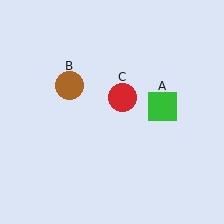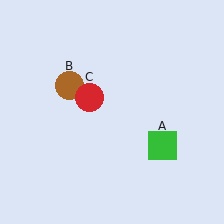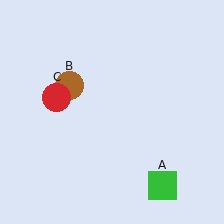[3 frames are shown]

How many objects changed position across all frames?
2 objects changed position: green square (object A), red circle (object C).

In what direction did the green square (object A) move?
The green square (object A) moved down.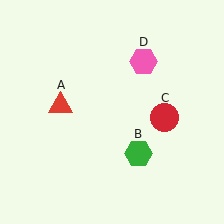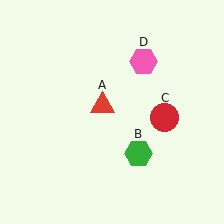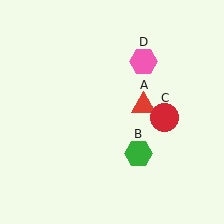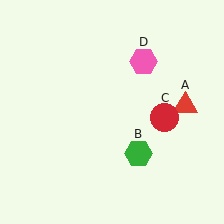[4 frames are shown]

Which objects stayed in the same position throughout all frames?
Green hexagon (object B) and red circle (object C) and pink hexagon (object D) remained stationary.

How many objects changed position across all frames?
1 object changed position: red triangle (object A).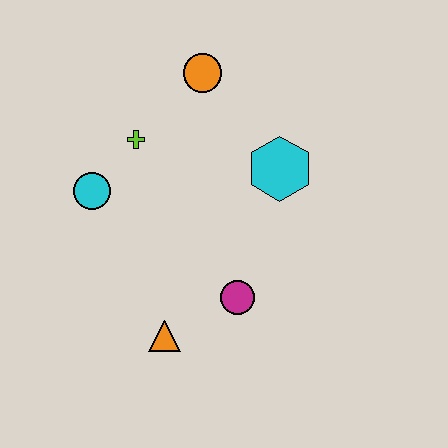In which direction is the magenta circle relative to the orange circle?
The magenta circle is below the orange circle.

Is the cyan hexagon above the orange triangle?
Yes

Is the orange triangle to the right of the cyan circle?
Yes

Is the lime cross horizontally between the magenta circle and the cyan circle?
Yes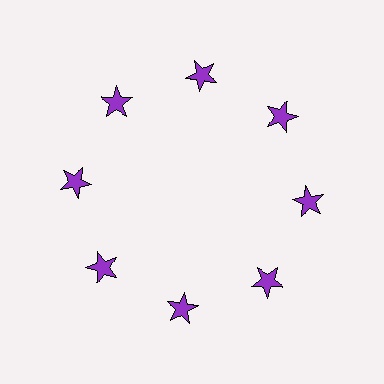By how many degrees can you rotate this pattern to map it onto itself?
The pattern maps onto itself every 45 degrees of rotation.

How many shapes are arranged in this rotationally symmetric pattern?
There are 8 shapes, arranged in 8 groups of 1.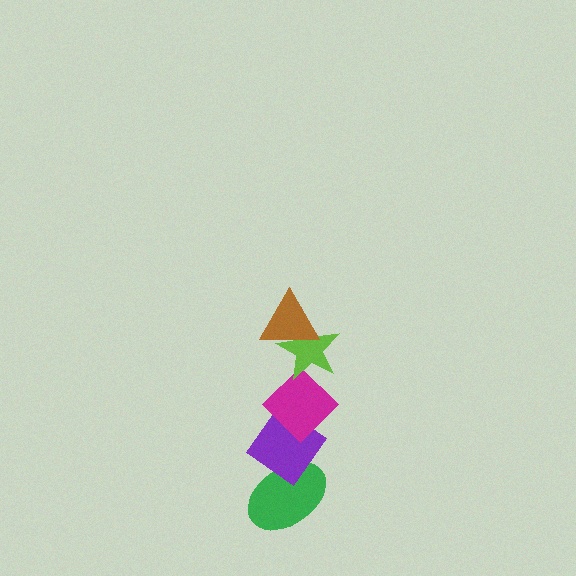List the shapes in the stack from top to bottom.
From top to bottom: the brown triangle, the lime star, the magenta diamond, the purple diamond, the green ellipse.